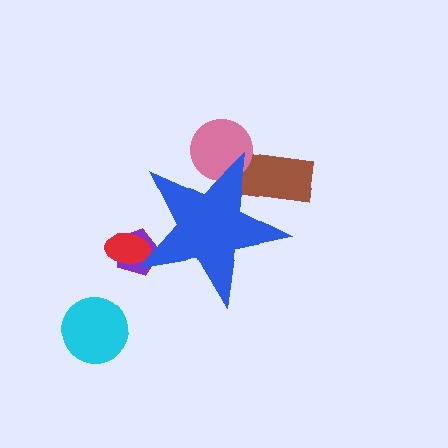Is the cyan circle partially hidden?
No, the cyan circle is fully visible.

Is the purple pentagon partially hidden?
Yes, the purple pentagon is partially hidden behind the blue star.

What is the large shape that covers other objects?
A blue star.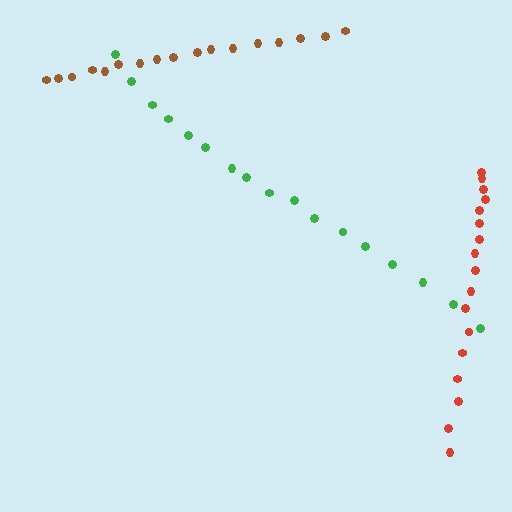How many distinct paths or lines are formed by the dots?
There are 3 distinct paths.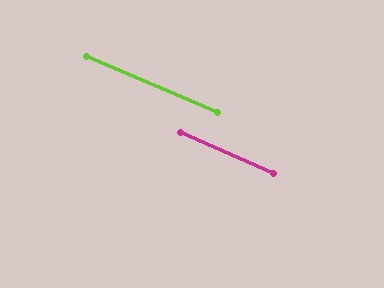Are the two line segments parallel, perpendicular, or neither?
Parallel — their directions differ by only 0.7°.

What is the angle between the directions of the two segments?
Approximately 1 degree.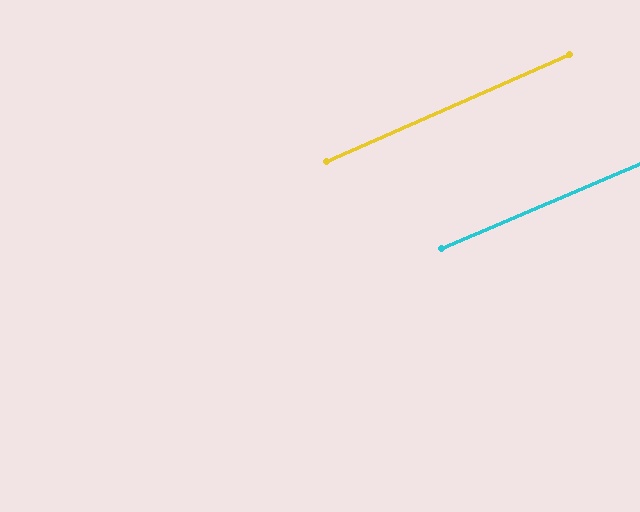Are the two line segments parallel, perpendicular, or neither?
Parallel — their directions differ by only 0.7°.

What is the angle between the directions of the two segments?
Approximately 1 degree.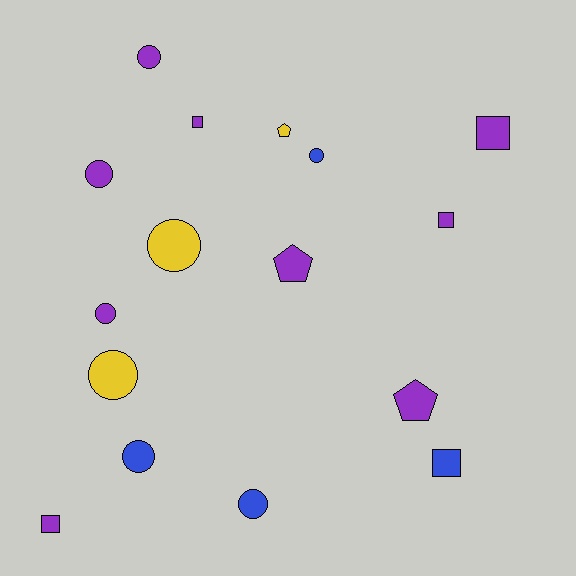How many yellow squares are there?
There are no yellow squares.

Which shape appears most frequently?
Circle, with 8 objects.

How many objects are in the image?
There are 16 objects.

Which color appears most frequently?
Purple, with 9 objects.